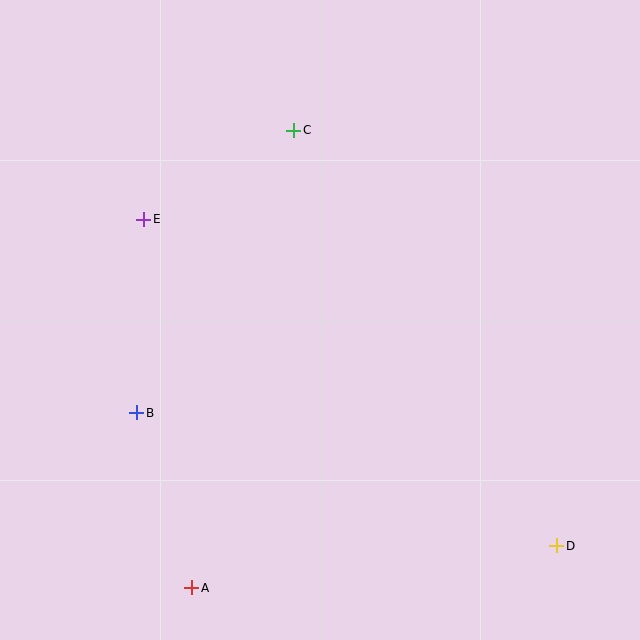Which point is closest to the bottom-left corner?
Point A is closest to the bottom-left corner.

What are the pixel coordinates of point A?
Point A is at (192, 588).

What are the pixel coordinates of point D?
Point D is at (557, 546).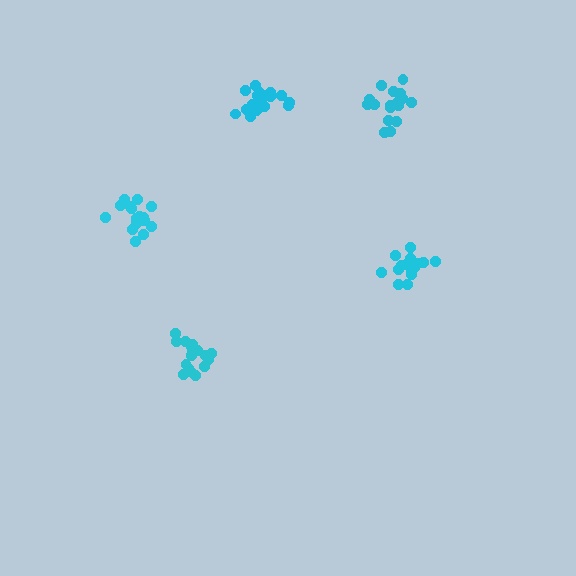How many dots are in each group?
Group 1: 17 dots, Group 2: 18 dots, Group 3: 15 dots, Group 4: 17 dots, Group 5: 17 dots (84 total).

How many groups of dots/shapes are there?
There are 5 groups.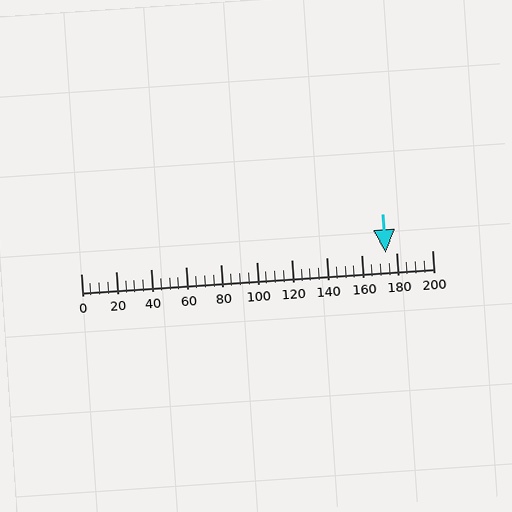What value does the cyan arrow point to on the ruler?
The cyan arrow points to approximately 173.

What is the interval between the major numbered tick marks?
The major tick marks are spaced 20 units apart.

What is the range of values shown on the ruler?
The ruler shows values from 0 to 200.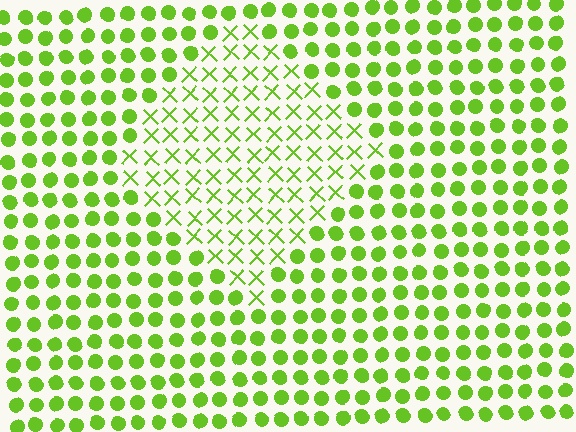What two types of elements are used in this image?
The image uses X marks inside the diamond region and circles outside it.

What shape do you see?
I see a diamond.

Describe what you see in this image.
The image is filled with small lime elements arranged in a uniform grid. A diamond-shaped region contains X marks, while the surrounding area contains circles. The boundary is defined purely by the change in element shape.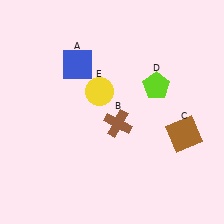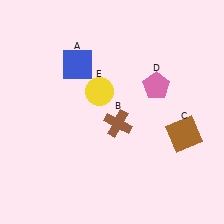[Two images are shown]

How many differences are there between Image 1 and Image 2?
There is 1 difference between the two images.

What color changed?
The pentagon (D) changed from lime in Image 1 to pink in Image 2.